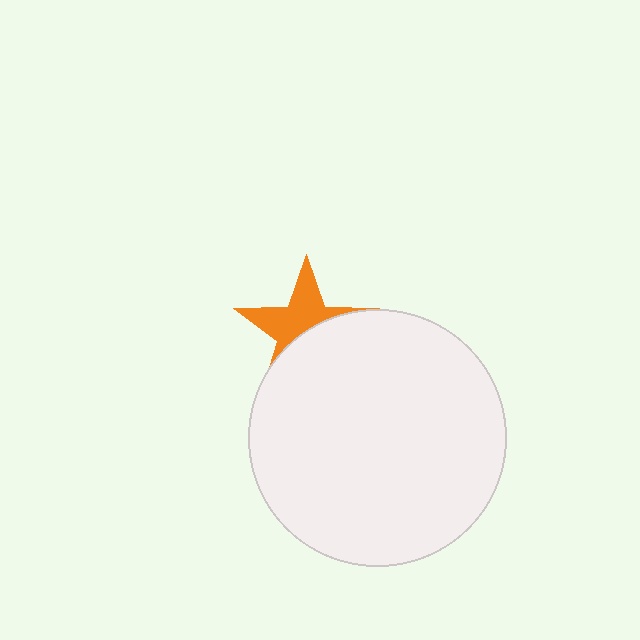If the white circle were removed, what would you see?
You would see the complete orange star.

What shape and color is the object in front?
The object in front is a white circle.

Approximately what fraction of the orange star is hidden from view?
Roughly 51% of the orange star is hidden behind the white circle.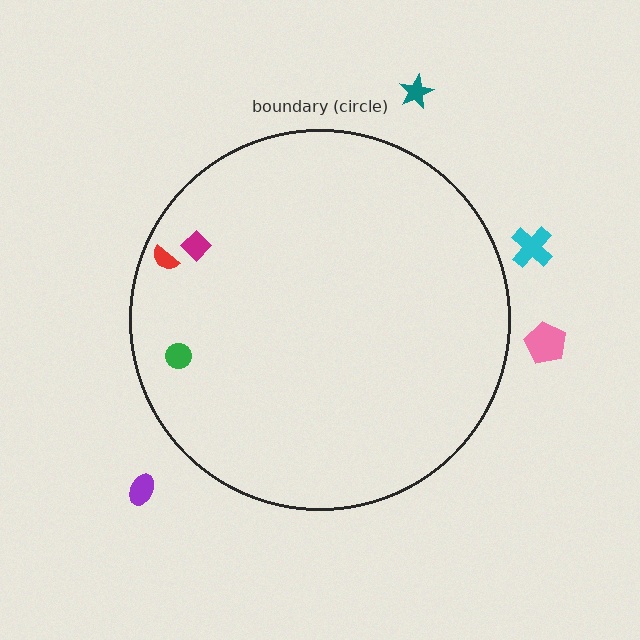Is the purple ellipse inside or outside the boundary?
Outside.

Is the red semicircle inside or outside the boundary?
Inside.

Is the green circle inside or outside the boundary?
Inside.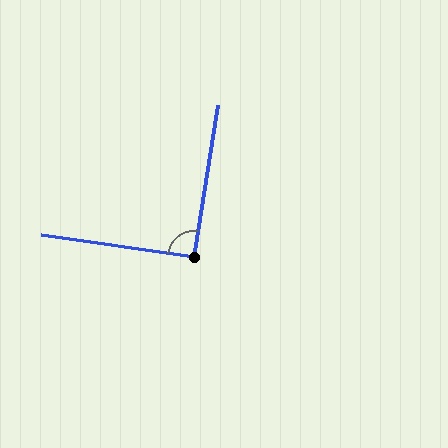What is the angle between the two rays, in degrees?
Approximately 91 degrees.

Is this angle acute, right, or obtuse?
It is approximately a right angle.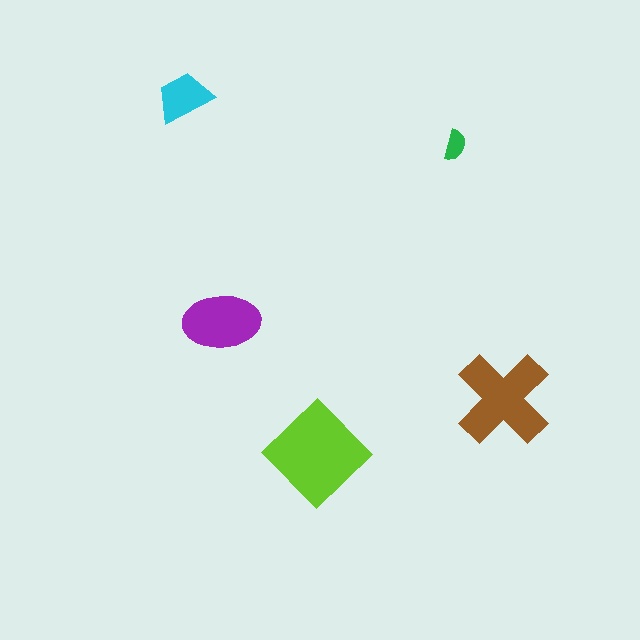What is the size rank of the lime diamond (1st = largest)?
1st.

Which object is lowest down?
The lime diamond is bottommost.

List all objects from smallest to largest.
The green semicircle, the cyan trapezoid, the purple ellipse, the brown cross, the lime diamond.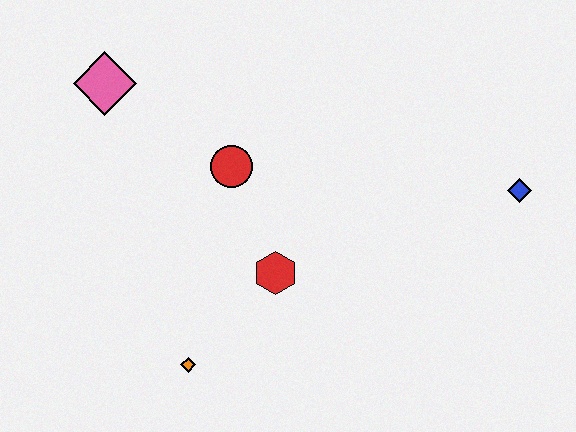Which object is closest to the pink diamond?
The red circle is closest to the pink diamond.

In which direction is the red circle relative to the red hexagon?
The red circle is above the red hexagon.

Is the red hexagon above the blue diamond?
No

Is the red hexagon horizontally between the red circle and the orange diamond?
No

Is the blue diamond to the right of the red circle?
Yes